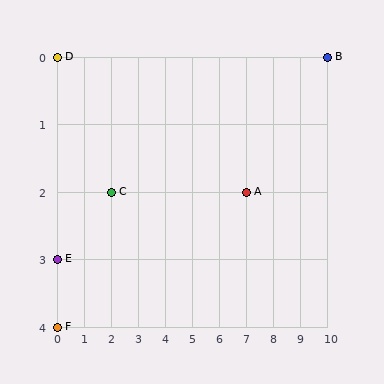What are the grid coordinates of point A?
Point A is at grid coordinates (7, 2).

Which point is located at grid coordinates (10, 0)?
Point B is at (10, 0).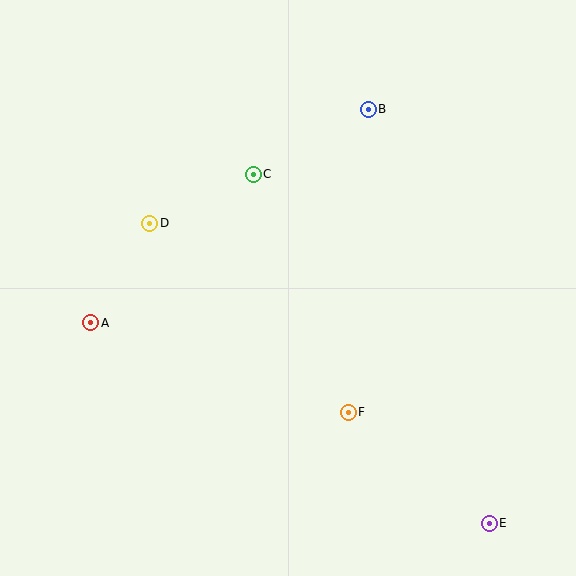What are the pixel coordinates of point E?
Point E is at (489, 523).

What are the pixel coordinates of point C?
Point C is at (253, 174).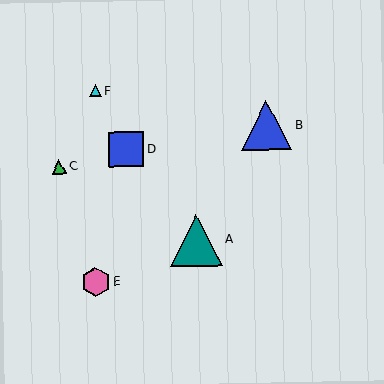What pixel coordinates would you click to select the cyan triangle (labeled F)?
Click at (95, 91) to select the cyan triangle F.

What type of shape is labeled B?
Shape B is a blue triangle.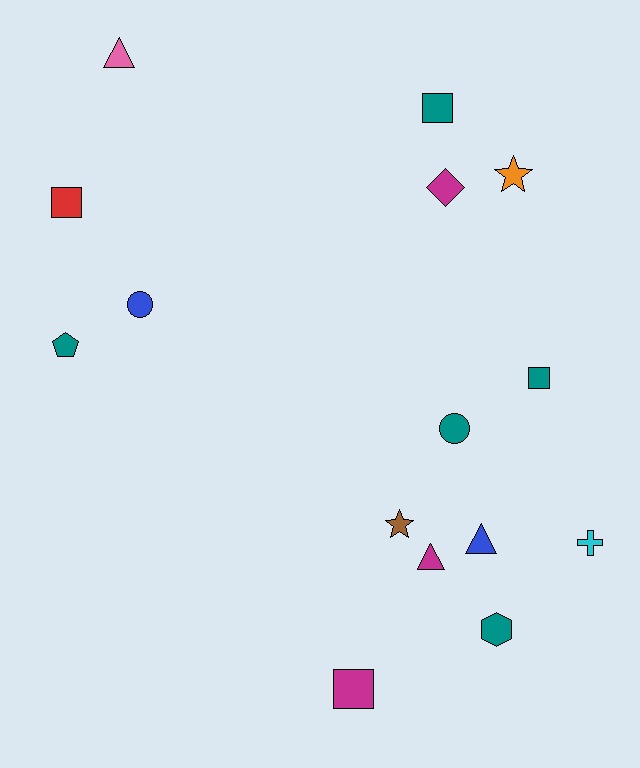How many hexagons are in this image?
There is 1 hexagon.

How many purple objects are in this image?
There are no purple objects.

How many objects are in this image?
There are 15 objects.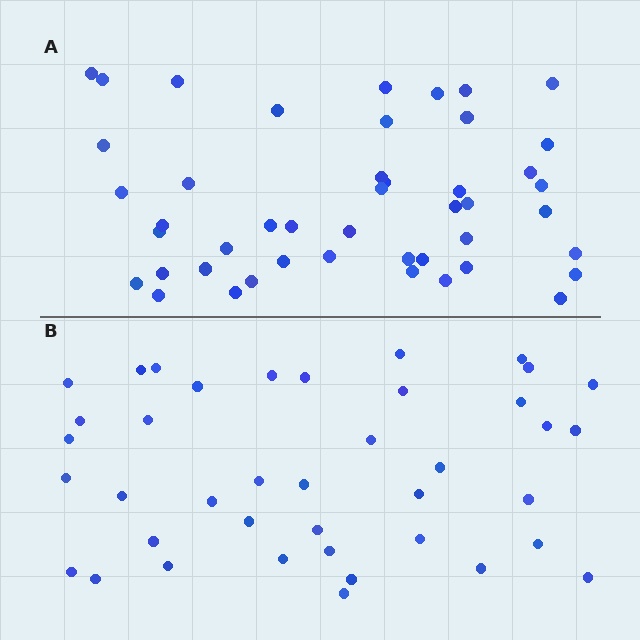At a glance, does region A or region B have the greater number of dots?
Region A (the top region) has more dots.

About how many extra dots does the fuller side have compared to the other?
Region A has about 6 more dots than region B.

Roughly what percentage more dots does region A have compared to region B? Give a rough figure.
About 15% more.